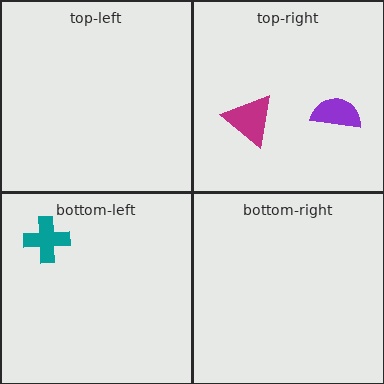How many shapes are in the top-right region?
2.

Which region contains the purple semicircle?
The top-right region.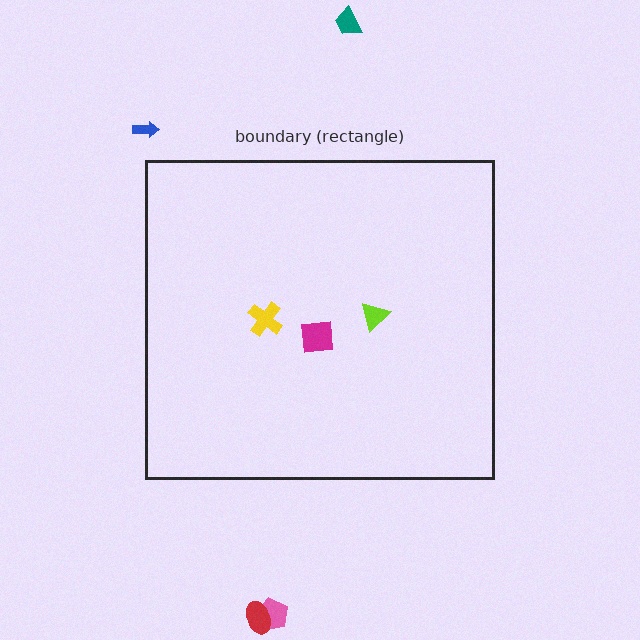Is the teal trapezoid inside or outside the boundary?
Outside.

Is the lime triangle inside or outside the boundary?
Inside.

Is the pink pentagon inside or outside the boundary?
Outside.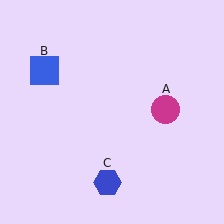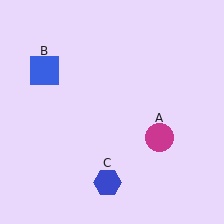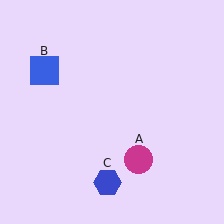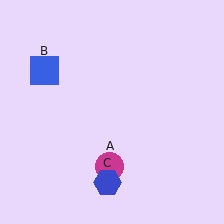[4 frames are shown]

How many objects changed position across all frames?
1 object changed position: magenta circle (object A).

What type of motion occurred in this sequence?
The magenta circle (object A) rotated clockwise around the center of the scene.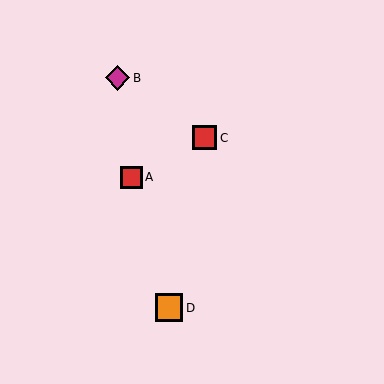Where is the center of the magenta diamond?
The center of the magenta diamond is at (118, 78).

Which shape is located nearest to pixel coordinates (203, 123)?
The red square (labeled C) at (205, 138) is nearest to that location.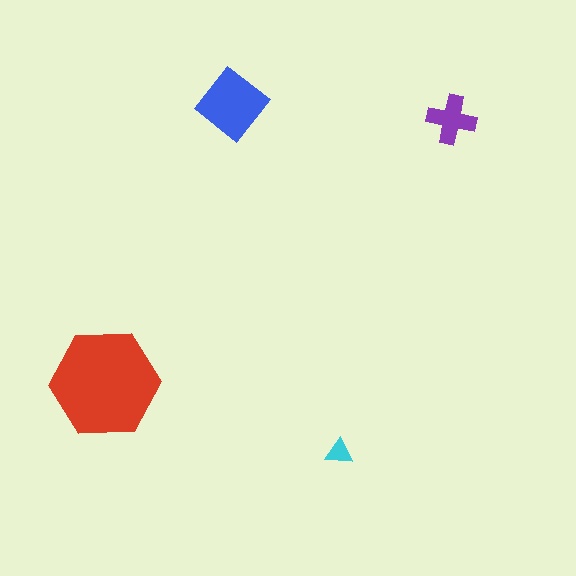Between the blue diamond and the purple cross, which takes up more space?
The blue diamond.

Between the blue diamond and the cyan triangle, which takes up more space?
The blue diamond.